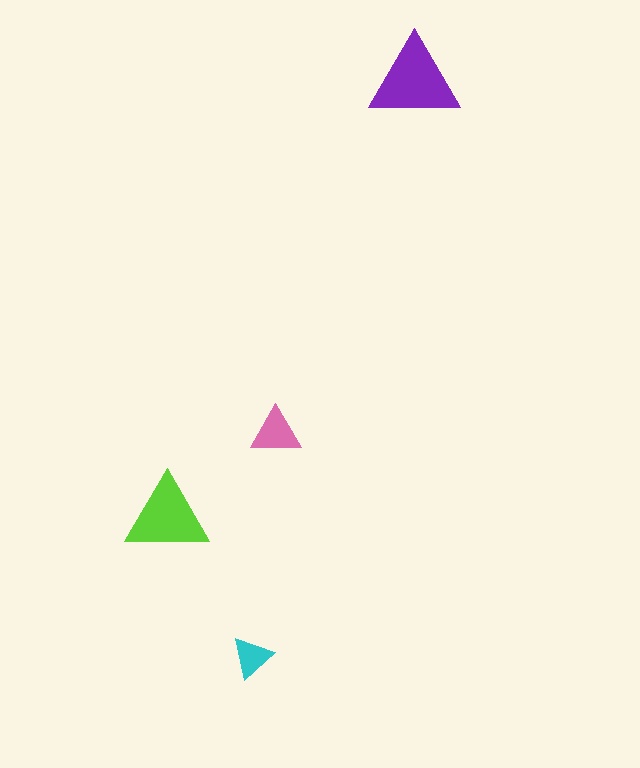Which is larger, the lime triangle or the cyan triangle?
The lime one.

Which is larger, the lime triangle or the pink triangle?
The lime one.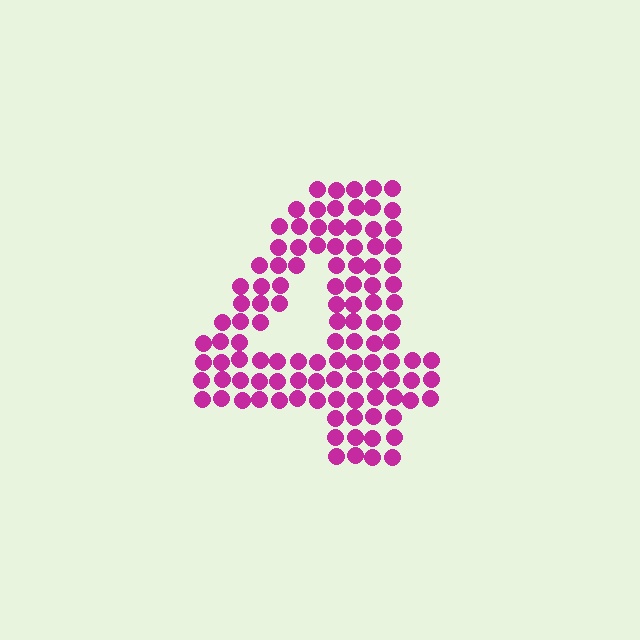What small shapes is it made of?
It is made of small circles.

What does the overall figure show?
The overall figure shows the digit 4.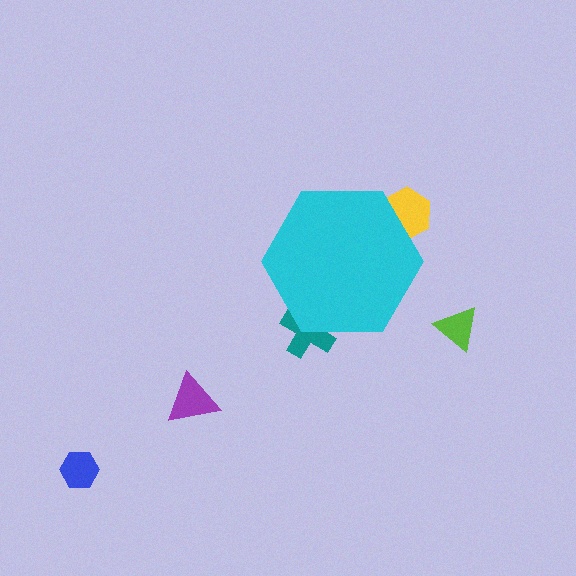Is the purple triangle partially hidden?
No, the purple triangle is fully visible.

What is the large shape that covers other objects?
A cyan hexagon.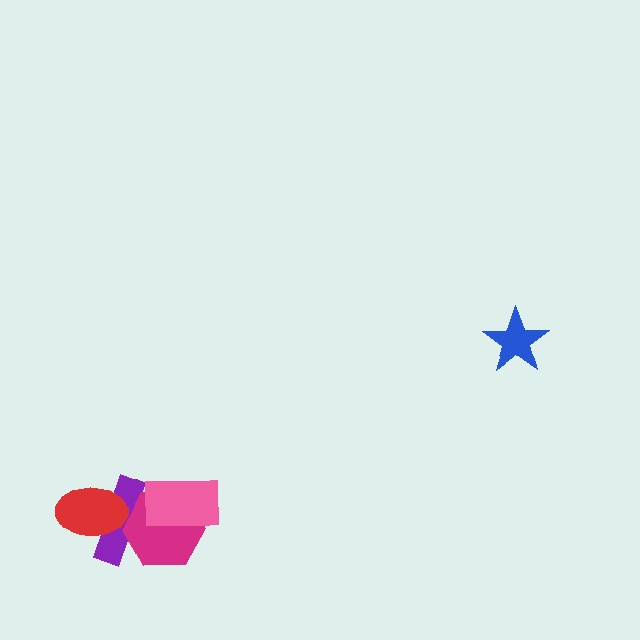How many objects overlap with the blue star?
0 objects overlap with the blue star.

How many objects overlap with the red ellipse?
1 object overlaps with the red ellipse.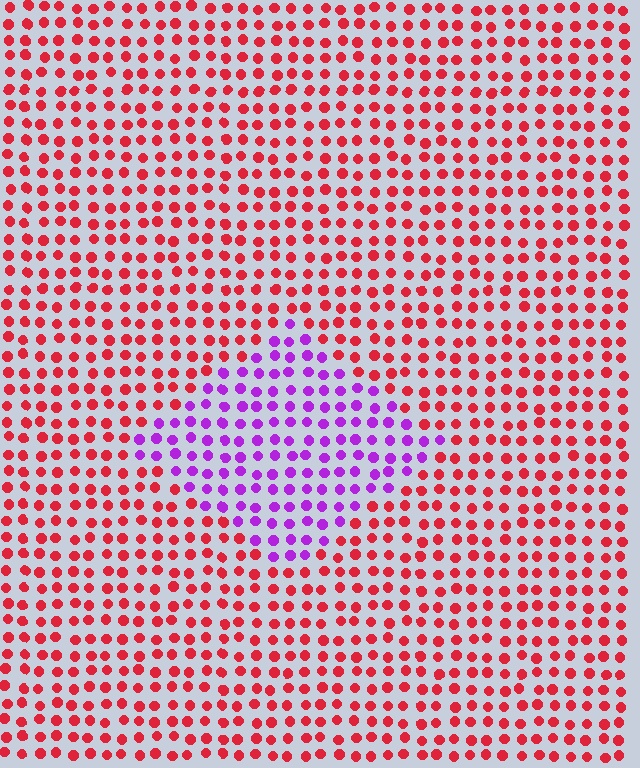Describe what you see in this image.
The image is filled with small red elements in a uniform arrangement. A diamond-shaped region is visible where the elements are tinted to a slightly different hue, forming a subtle color boundary.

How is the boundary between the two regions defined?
The boundary is defined purely by a slight shift in hue (about 66 degrees). Spacing, size, and orientation are identical on both sides.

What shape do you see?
I see a diamond.